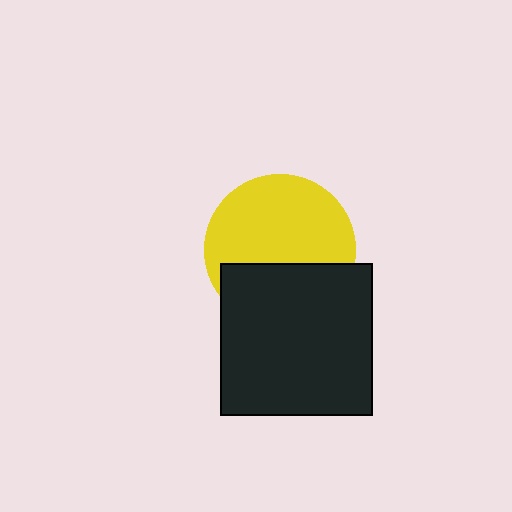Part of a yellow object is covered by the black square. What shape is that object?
It is a circle.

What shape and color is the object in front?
The object in front is a black square.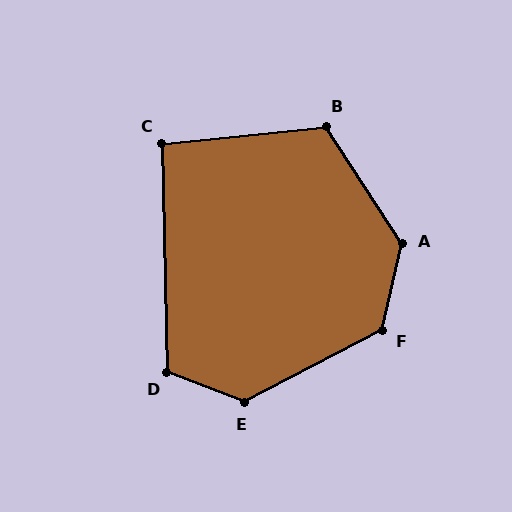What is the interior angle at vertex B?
Approximately 117 degrees (obtuse).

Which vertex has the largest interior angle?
A, at approximately 134 degrees.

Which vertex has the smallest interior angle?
C, at approximately 95 degrees.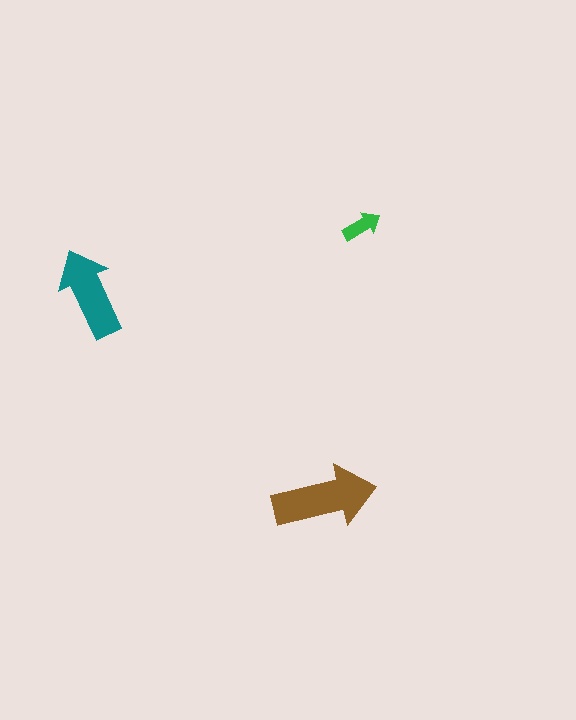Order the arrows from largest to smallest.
the brown one, the teal one, the green one.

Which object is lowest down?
The brown arrow is bottommost.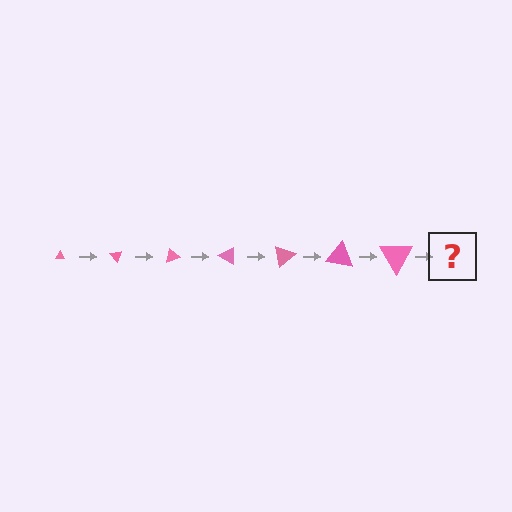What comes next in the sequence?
The next element should be a triangle, larger than the previous one and rotated 350 degrees from the start.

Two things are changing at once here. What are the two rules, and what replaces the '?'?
The two rules are that the triangle grows larger each step and it rotates 50 degrees each step. The '?' should be a triangle, larger than the previous one and rotated 350 degrees from the start.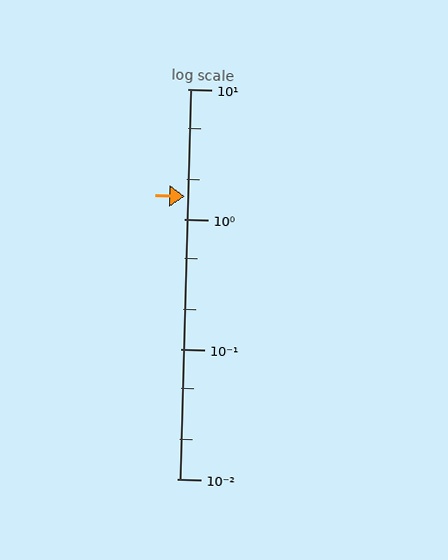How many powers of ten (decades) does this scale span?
The scale spans 3 decades, from 0.01 to 10.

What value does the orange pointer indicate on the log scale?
The pointer indicates approximately 1.5.